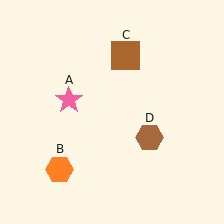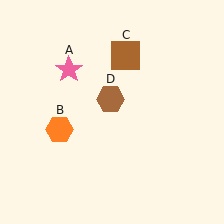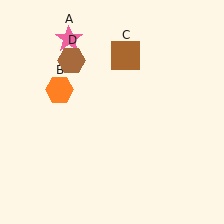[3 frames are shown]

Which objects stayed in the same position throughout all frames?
Brown square (object C) remained stationary.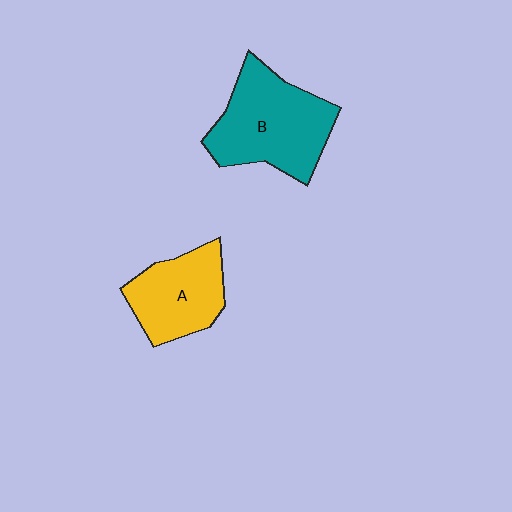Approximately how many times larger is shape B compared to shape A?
Approximately 1.4 times.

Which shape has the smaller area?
Shape A (yellow).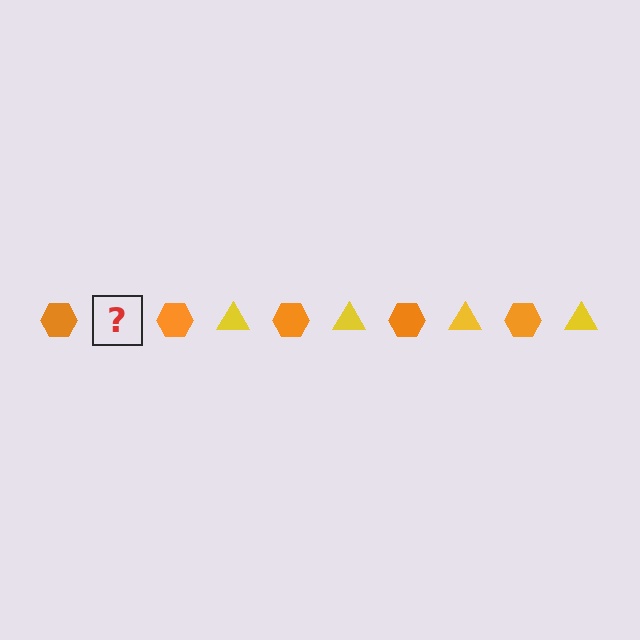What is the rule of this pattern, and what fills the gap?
The rule is that the pattern alternates between orange hexagon and yellow triangle. The gap should be filled with a yellow triangle.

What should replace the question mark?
The question mark should be replaced with a yellow triangle.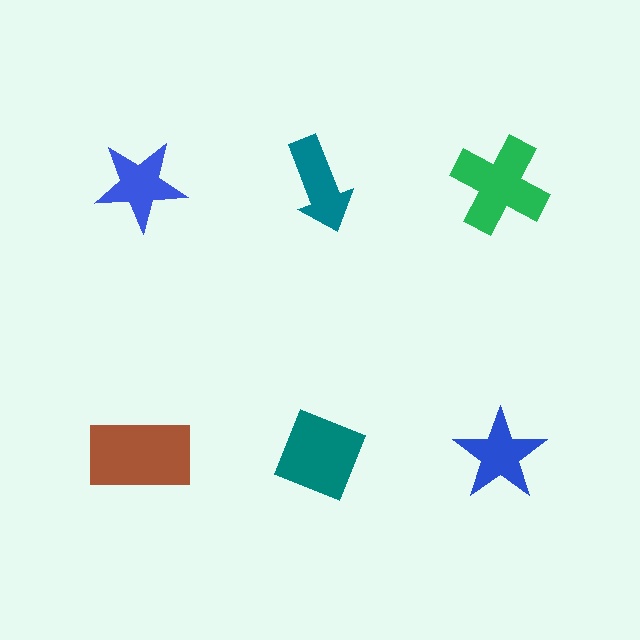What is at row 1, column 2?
A teal arrow.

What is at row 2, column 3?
A blue star.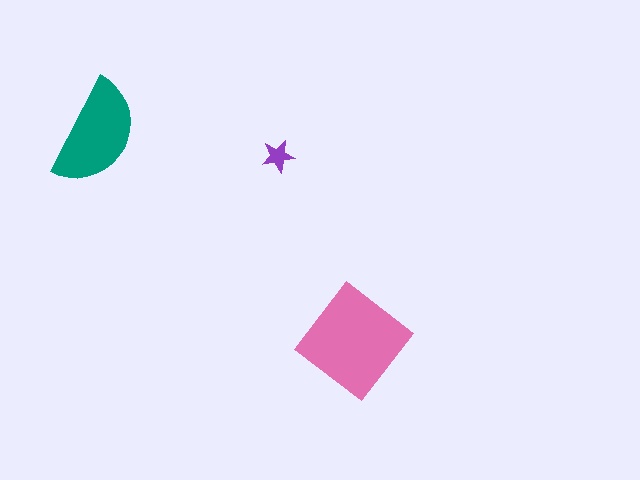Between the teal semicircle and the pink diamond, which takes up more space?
The pink diamond.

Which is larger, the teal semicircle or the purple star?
The teal semicircle.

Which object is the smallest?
The purple star.